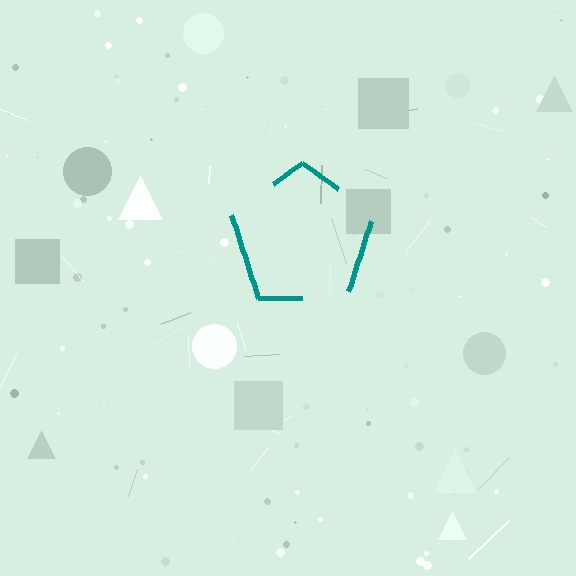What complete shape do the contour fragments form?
The contour fragments form a pentagon.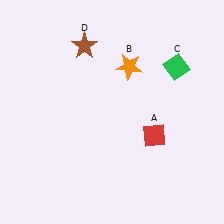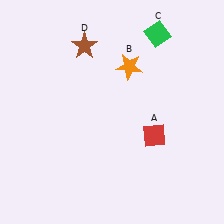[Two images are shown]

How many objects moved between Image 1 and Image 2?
1 object moved between the two images.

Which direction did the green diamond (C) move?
The green diamond (C) moved up.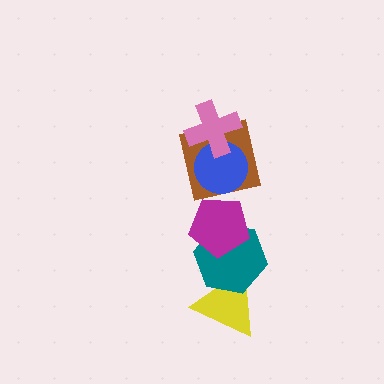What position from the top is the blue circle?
The blue circle is 2nd from the top.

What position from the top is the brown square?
The brown square is 3rd from the top.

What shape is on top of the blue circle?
The pink cross is on top of the blue circle.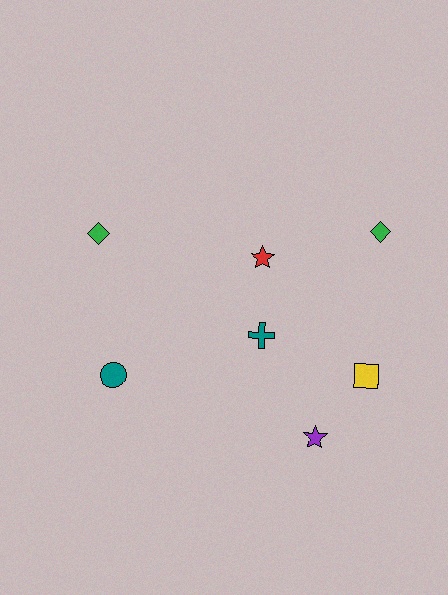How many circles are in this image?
There is 1 circle.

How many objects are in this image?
There are 7 objects.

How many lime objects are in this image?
There are no lime objects.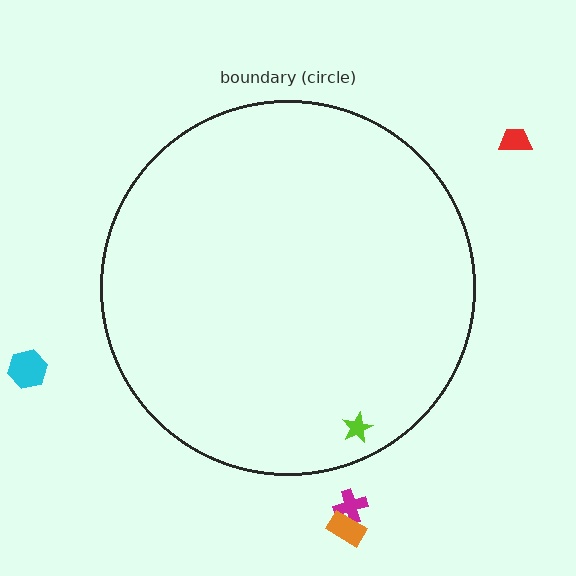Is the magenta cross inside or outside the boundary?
Outside.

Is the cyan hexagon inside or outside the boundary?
Outside.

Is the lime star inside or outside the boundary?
Inside.